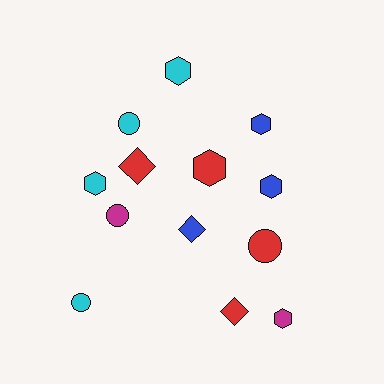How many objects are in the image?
There are 13 objects.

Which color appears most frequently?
Red, with 4 objects.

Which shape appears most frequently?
Hexagon, with 6 objects.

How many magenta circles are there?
There is 1 magenta circle.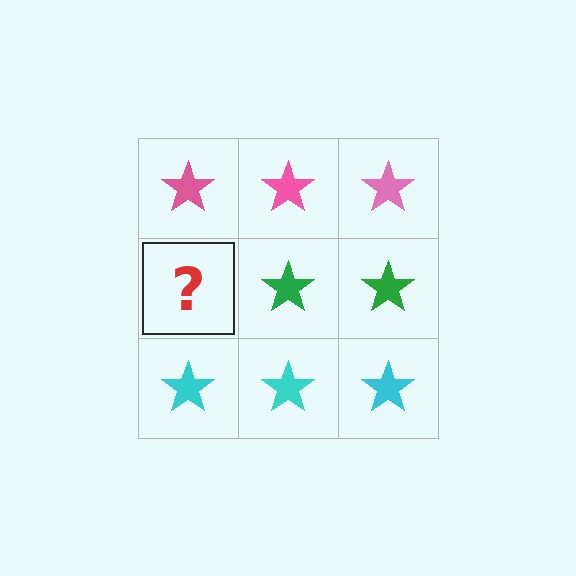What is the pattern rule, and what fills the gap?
The rule is that each row has a consistent color. The gap should be filled with a green star.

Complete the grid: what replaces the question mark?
The question mark should be replaced with a green star.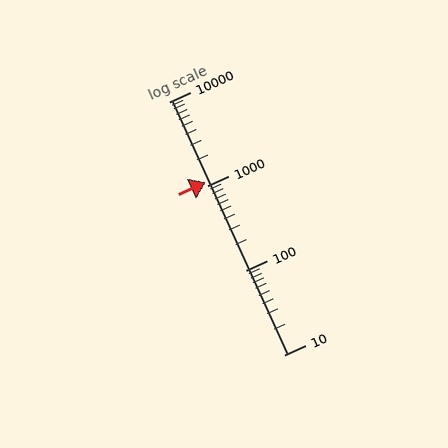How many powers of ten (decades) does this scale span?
The scale spans 3 decades, from 10 to 10000.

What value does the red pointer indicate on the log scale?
The pointer indicates approximately 1100.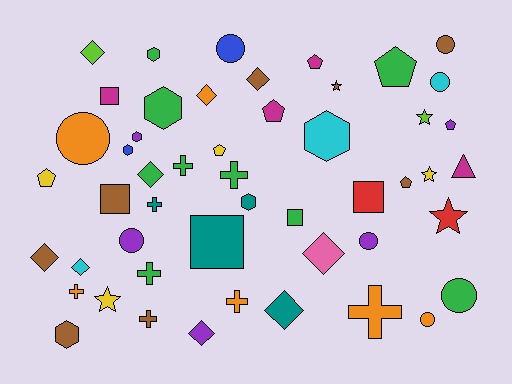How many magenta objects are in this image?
There are 4 magenta objects.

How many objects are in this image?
There are 50 objects.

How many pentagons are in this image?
There are 7 pentagons.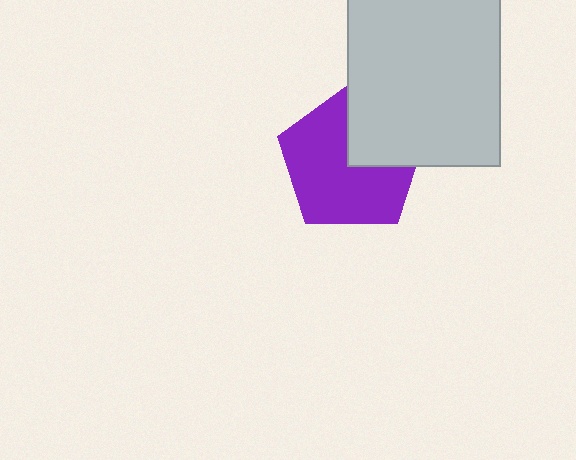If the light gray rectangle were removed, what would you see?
You would see the complete purple pentagon.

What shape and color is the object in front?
The object in front is a light gray rectangle.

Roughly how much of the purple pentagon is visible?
Most of it is visible (roughly 69%).